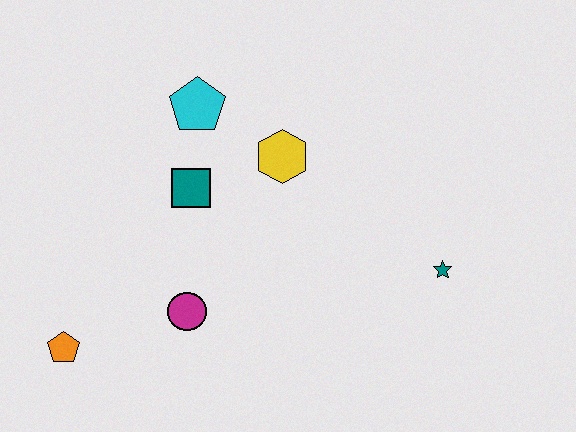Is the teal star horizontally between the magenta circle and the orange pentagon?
No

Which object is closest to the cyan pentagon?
The teal square is closest to the cyan pentagon.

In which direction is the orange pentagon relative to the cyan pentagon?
The orange pentagon is below the cyan pentagon.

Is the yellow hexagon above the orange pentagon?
Yes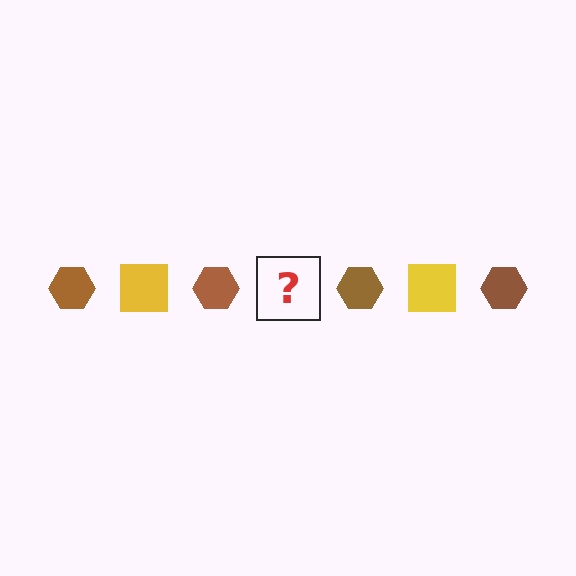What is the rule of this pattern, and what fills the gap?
The rule is that the pattern alternates between brown hexagon and yellow square. The gap should be filled with a yellow square.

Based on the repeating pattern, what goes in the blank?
The blank should be a yellow square.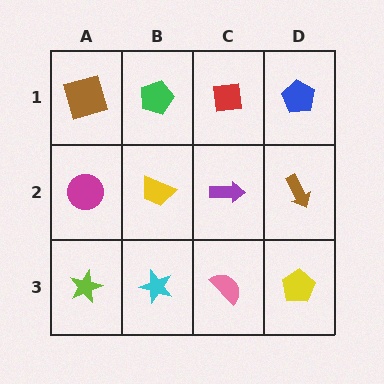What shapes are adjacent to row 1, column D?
A brown arrow (row 2, column D), a red square (row 1, column C).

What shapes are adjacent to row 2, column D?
A blue pentagon (row 1, column D), a yellow pentagon (row 3, column D), a purple arrow (row 2, column C).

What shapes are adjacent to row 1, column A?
A magenta circle (row 2, column A), a green pentagon (row 1, column B).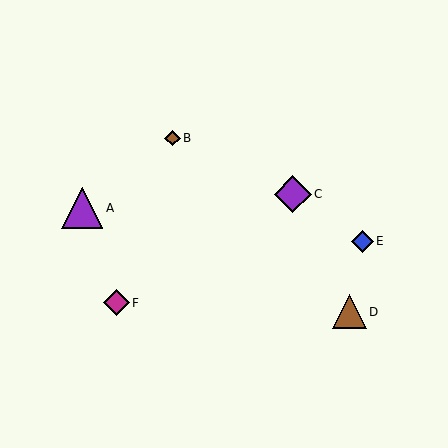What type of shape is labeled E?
Shape E is a blue diamond.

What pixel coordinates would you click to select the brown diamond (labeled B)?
Click at (172, 138) to select the brown diamond B.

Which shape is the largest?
The purple triangle (labeled A) is the largest.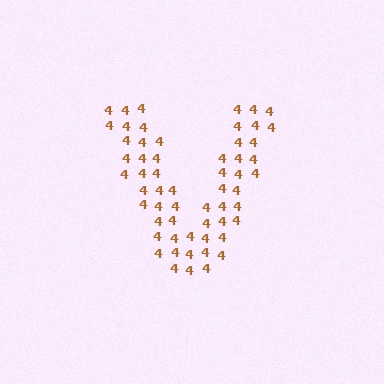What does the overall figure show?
The overall figure shows the letter V.